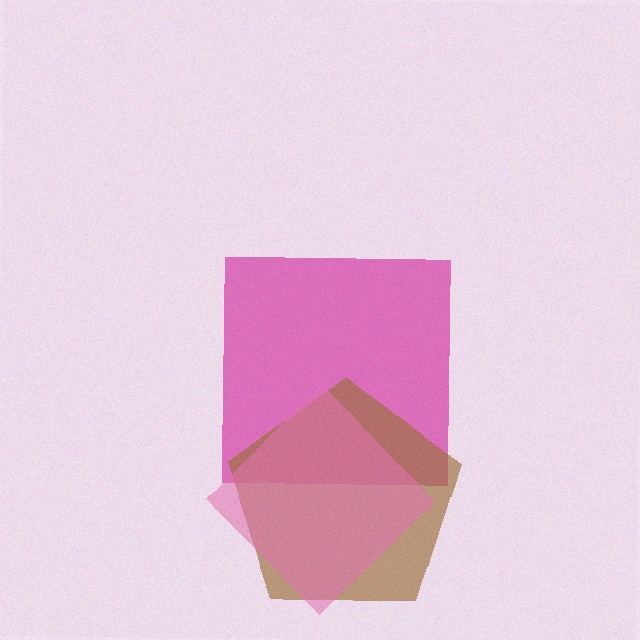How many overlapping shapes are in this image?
There are 3 overlapping shapes in the image.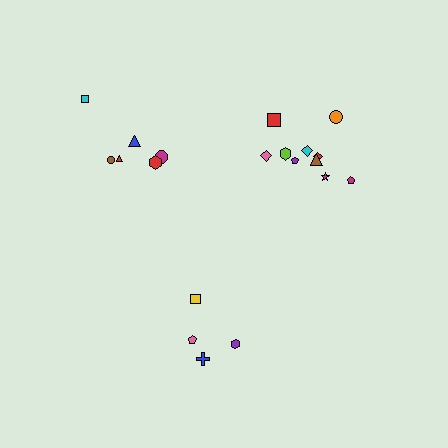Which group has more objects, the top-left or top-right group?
The top-right group.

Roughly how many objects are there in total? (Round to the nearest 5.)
Roughly 20 objects in total.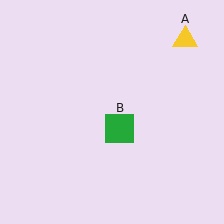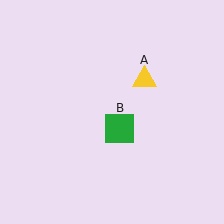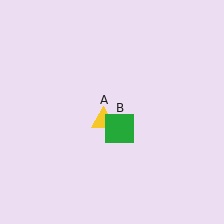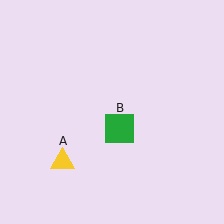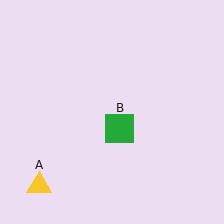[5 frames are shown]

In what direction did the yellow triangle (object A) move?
The yellow triangle (object A) moved down and to the left.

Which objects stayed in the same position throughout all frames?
Green square (object B) remained stationary.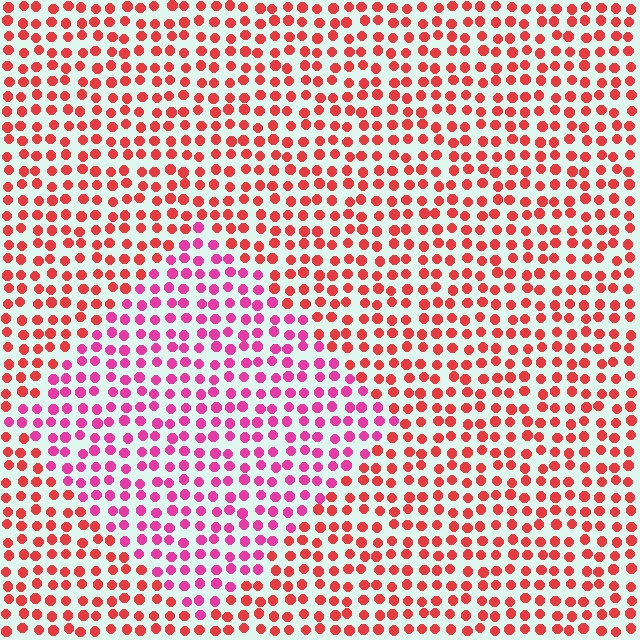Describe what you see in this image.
The image is filled with small red elements in a uniform arrangement. A diamond-shaped region is visible where the elements are tinted to a slightly different hue, forming a subtle color boundary.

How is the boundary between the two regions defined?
The boundary is defined purely by a slight shift in hue (about 35 degrees). Spacing, size, and orientation are identical on both sides.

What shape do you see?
I see a diamond.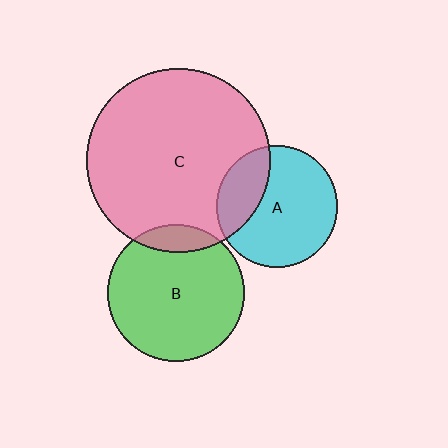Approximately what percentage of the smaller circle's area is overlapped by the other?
Approximately 25%.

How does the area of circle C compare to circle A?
Approximately 2.3 times.